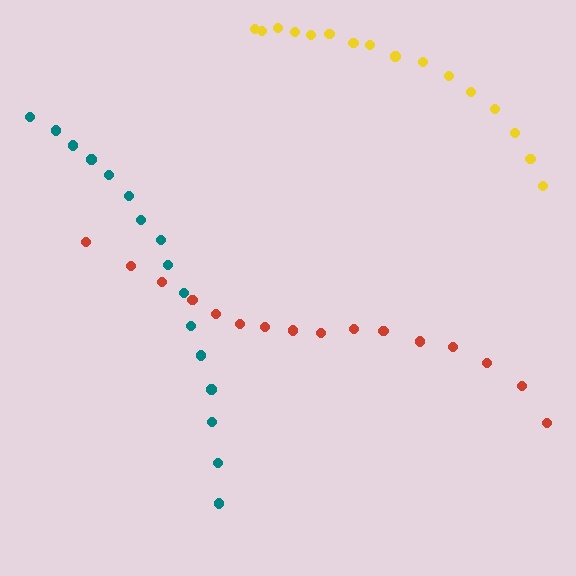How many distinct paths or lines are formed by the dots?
There are 3 distinct paths.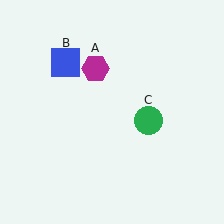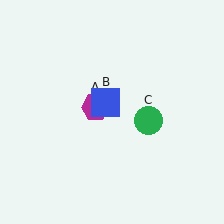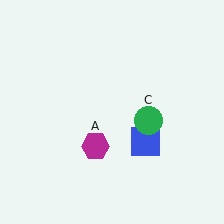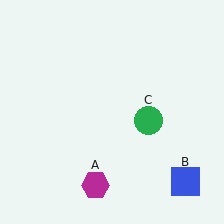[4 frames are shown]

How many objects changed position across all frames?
2 objects changed position: magenta hexagon (object A), blue square (object B).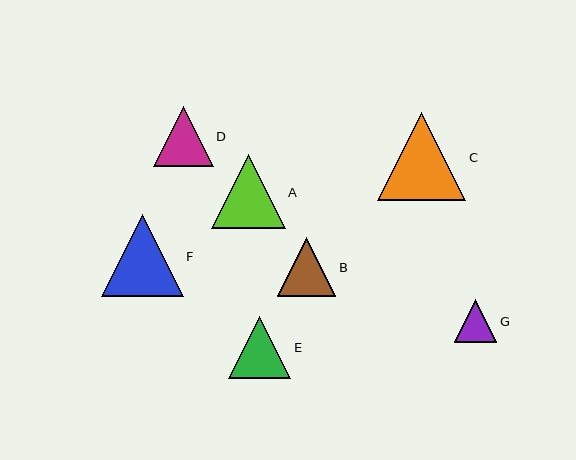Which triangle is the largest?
Triangle C is the largest with a size of approximately 88 pixels.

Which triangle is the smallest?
Triangle G is the smallest with a size of approximately 43 pixels.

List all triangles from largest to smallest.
From largest to smallest: C, F, A, E, D, B, G.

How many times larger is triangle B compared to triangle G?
Triangle B is approximately 1.4 times the size of triangle G.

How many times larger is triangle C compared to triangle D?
Triangle C is approximately 1.5 times the size of triangle D.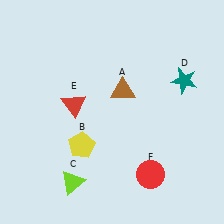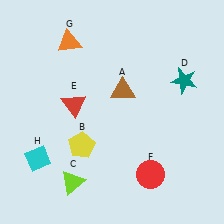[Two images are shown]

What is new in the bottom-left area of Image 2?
A cyan diamond (H) was added in the bottom-left area of Image 2.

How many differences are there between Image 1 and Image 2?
There are 2 differences between the two images.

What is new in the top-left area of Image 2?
An orange triangle (G) was added in the top-left area of Image 2.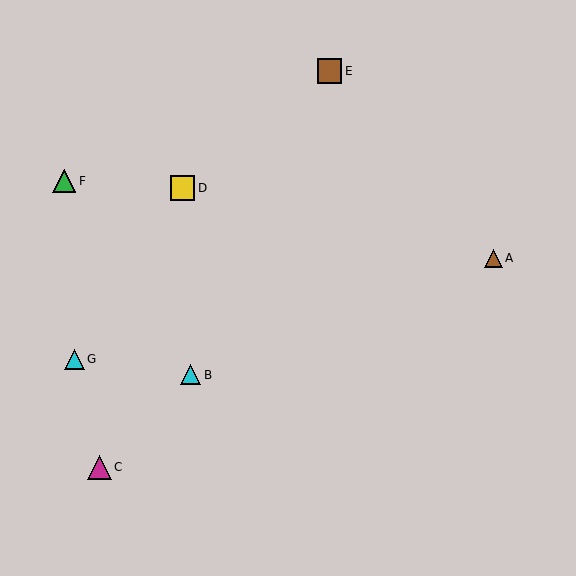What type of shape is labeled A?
Shape A is a brown triangle.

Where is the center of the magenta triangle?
The center of the magenta triangle is at (99, 467).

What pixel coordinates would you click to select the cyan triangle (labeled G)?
Click at (74, 359) to select the cyan triangle G.